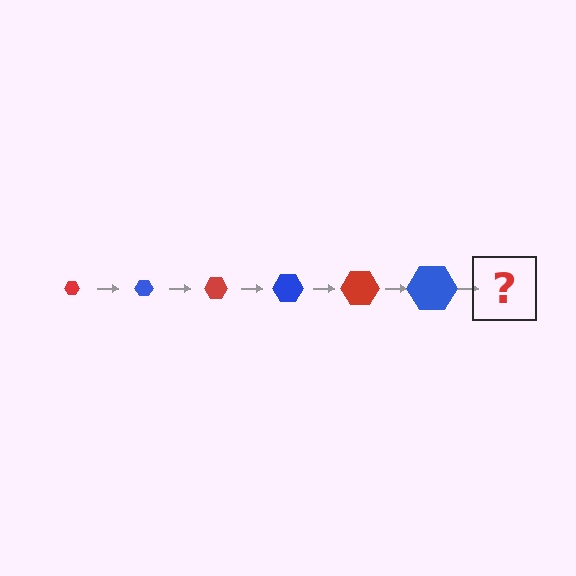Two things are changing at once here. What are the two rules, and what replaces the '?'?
The two rules are that the hexagon grows larger each step and the color cycles through red and blue. The '?' should be a red hexagon, larger than the previous one.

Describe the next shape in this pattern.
It should be a red hexagon, larger than the previous one.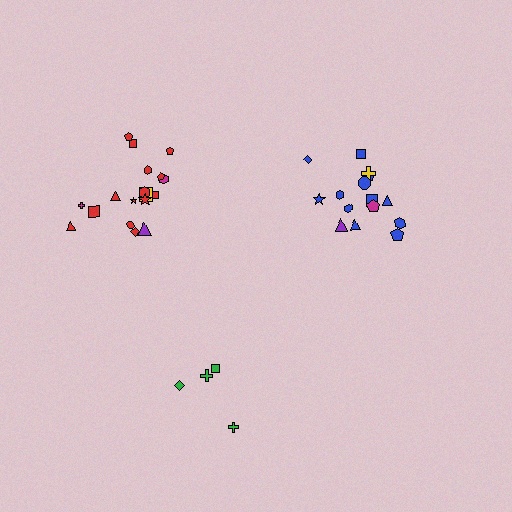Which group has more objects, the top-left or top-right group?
The top-left group.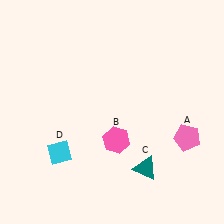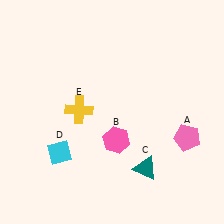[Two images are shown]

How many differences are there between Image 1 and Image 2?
There is 1 difference between the two images.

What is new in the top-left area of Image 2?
A yellow cross (E) was added in the top-left area of Image 2.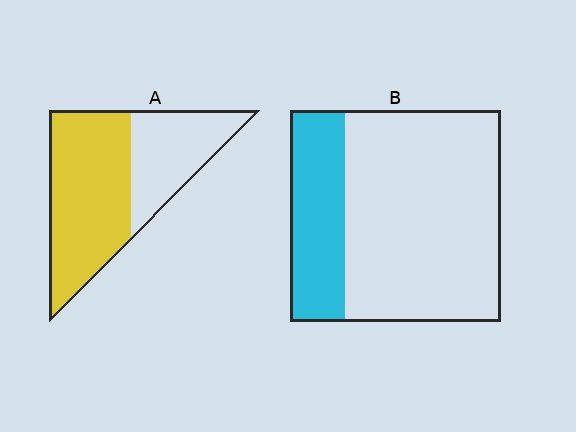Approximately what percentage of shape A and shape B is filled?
A is approximately 65% and B is approximately 25%.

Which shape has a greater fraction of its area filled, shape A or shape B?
Shape A.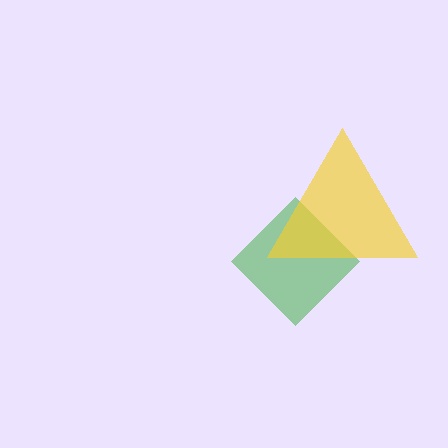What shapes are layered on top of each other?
The layered shapes are: a green diamond, a yellow triangle.